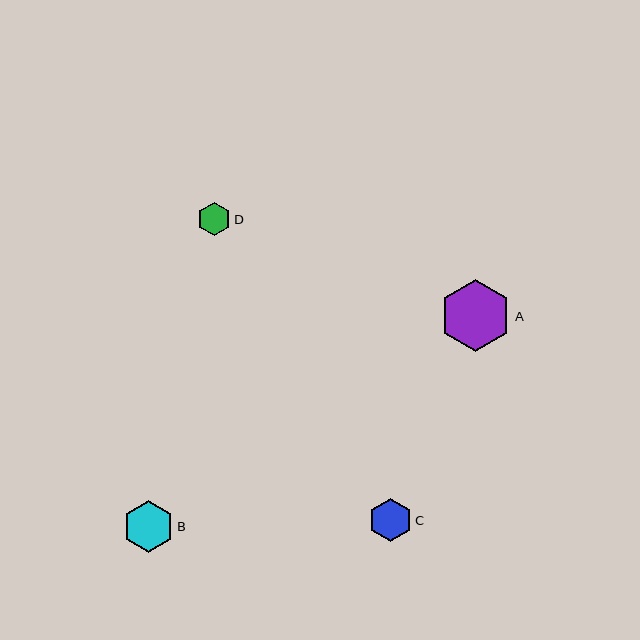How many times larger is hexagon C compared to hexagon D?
Hexagon C is approximately 1.3 times the size of hexagon D.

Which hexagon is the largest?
Hexagon A is the largest with a size of approximately 72 pixels.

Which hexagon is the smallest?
Hexagon D is the smallest with a size of approximately 33 pixels.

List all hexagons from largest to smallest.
From largest to smallest: A, B, C, D.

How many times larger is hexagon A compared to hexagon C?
Hexagon A is approximately 1.7 times the size of hexagon C.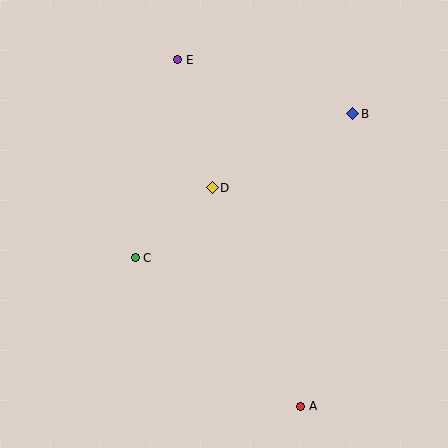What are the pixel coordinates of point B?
Point B is at (353, 114).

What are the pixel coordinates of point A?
Point A is at (301, 406).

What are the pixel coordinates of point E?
Point E is at (178, 60).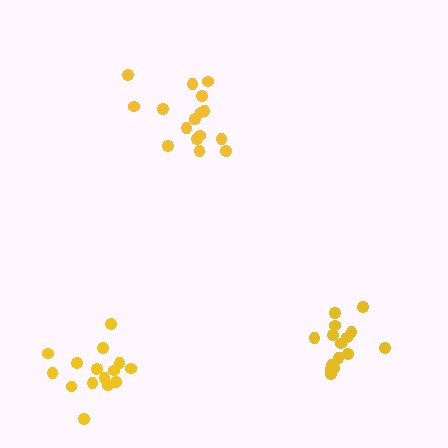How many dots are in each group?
Group 1: 16 dots, Group 2: 15 dots, Group 3: 15 dots (46 total).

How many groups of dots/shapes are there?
There are 3 groups.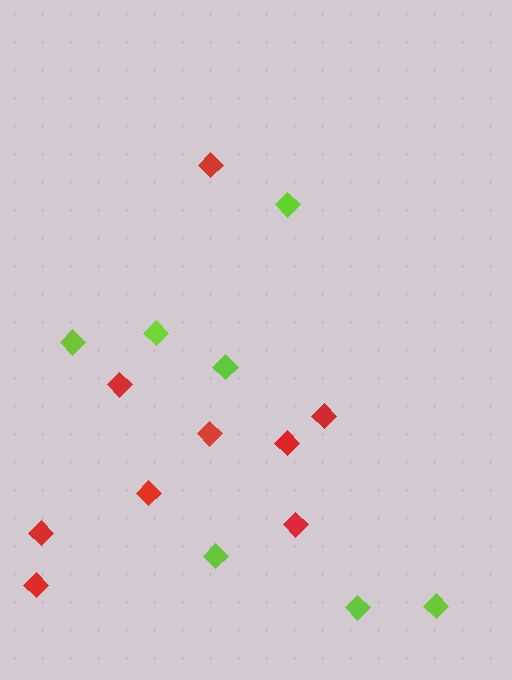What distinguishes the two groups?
There are 2 groups: one group of red diamonds (9) and one group of lime diamonds (7).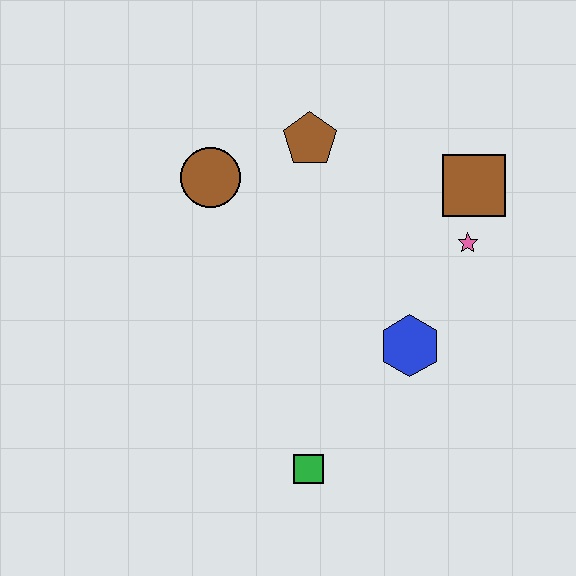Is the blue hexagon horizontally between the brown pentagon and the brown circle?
No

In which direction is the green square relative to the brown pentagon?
The green square is below the brown pentagon.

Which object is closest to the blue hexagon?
The pink star is closest to the blue hexagon.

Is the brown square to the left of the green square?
No